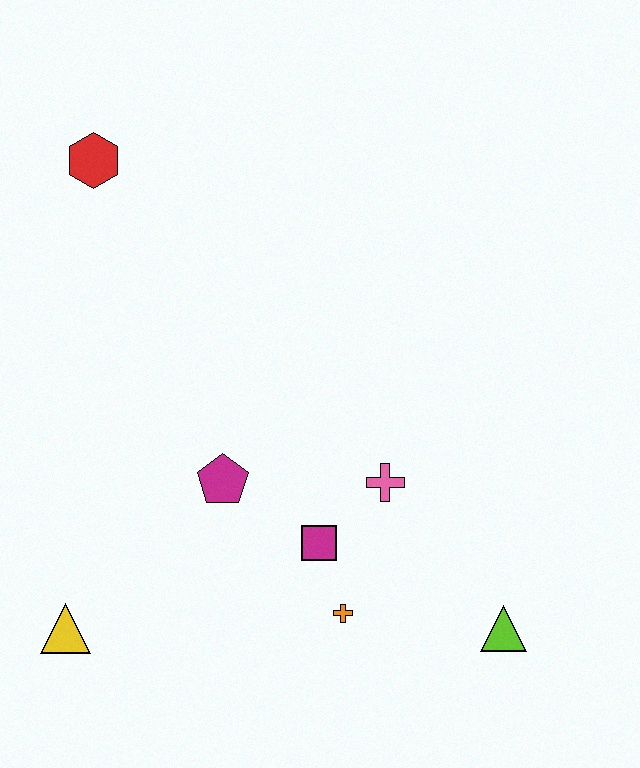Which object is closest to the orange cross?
The magenta square is closest to the orange cross.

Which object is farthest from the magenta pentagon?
The red hexagon is farthest from the magenta pentagon.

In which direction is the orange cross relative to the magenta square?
The orange cross is below the magenta square.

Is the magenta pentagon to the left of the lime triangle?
Yes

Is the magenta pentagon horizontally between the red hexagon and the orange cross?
Yes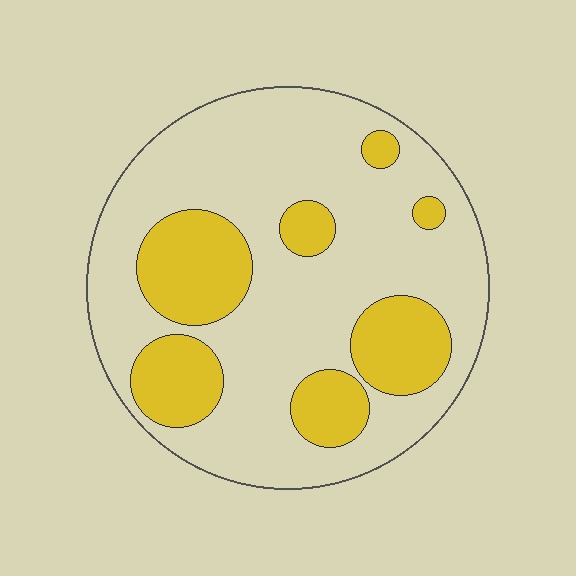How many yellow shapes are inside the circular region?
7.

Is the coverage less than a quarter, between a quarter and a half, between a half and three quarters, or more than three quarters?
Between a quarter and a half.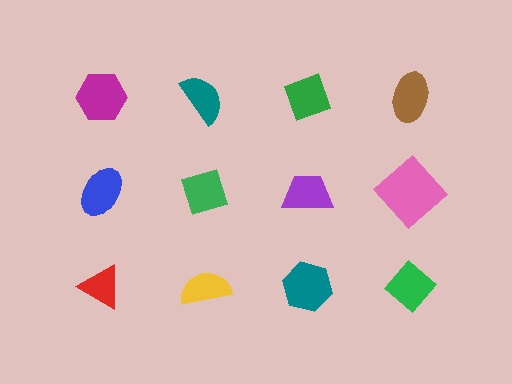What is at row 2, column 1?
A blue ellipse.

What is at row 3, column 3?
A teal hexagon.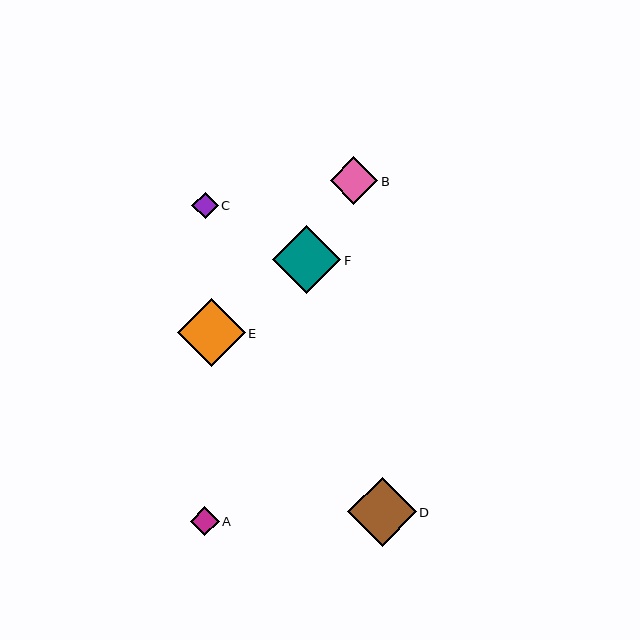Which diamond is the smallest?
Diamond C is the smallest with a size of approximately 26 pixels.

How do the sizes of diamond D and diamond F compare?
Diamond D and diamond F are approximately the same size.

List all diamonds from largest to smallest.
From largest to smallest: D, E, F, B, A, C.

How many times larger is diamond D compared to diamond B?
Diamond D is approximately 1.4 times the size of diamond B.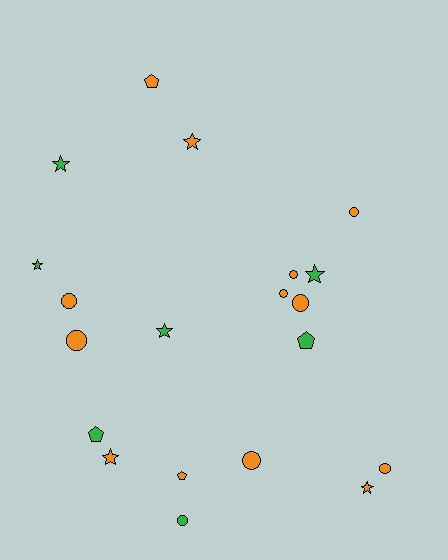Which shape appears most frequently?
Circle, with 9 objects.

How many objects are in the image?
There are 20 objects.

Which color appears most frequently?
Orange, with 13 objects.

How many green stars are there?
There are 4 green stars.